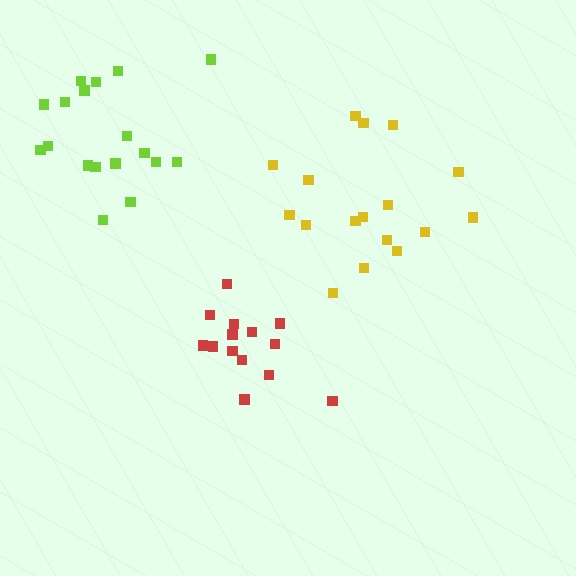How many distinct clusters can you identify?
There are 3 distinct clusters.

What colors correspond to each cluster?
The clusters are colored: yellow, red, lime.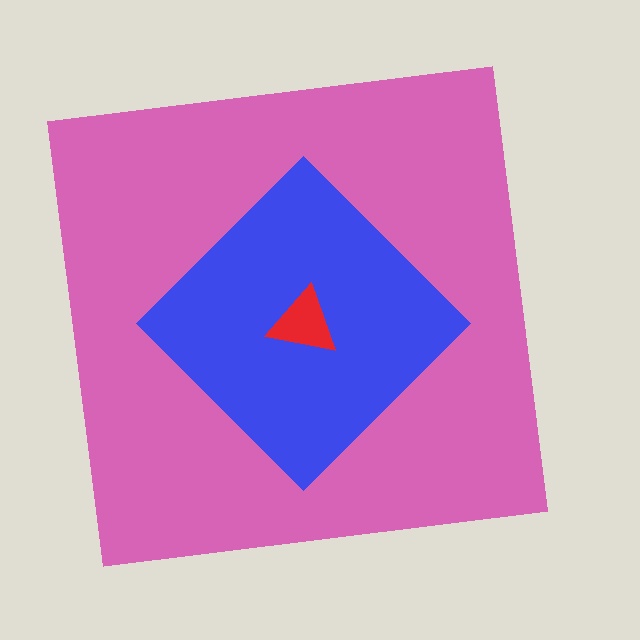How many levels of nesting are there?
3.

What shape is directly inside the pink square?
The blue diamond.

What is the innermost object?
The red triangle.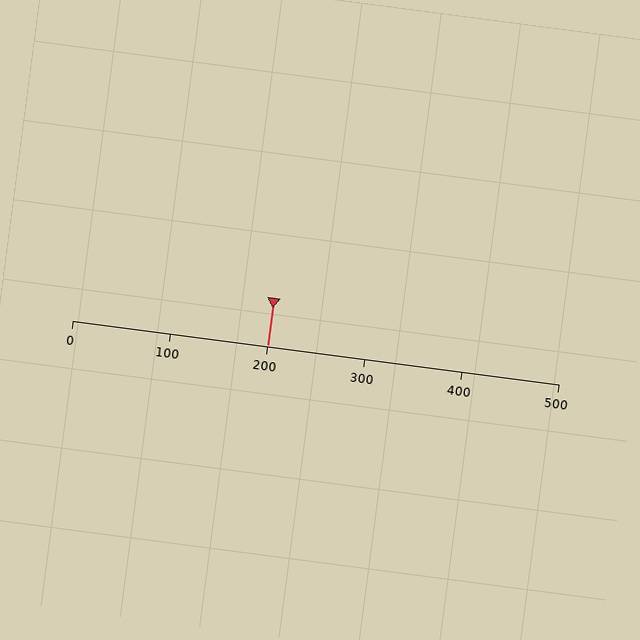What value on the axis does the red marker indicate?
The marker indicates approximately 200.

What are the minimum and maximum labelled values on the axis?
The axis runs from 0 to 500.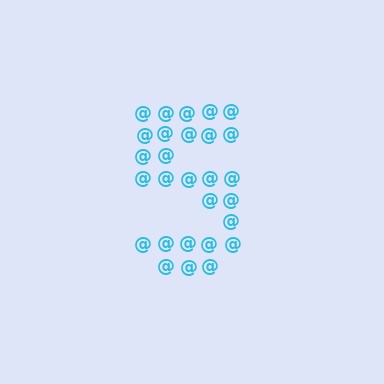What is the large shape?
The large shape is the digit 5.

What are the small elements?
The small elements are at signs.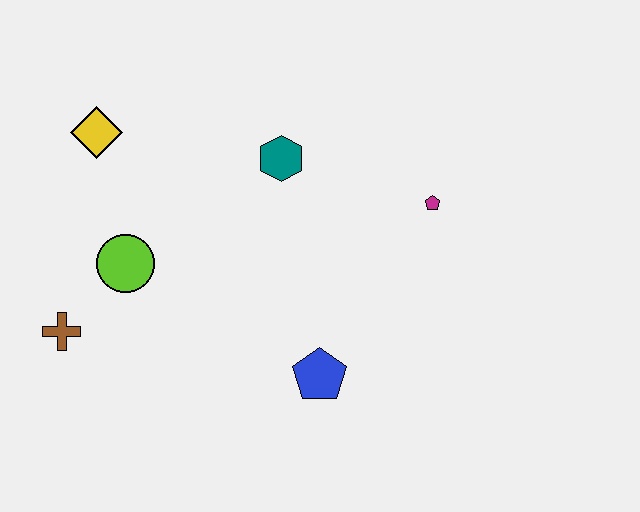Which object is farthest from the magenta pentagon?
The brown cross is farthest from the magenta pentagon.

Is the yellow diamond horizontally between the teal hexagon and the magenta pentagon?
No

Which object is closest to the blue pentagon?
The magenta pentagon is closest to the blue pentagon.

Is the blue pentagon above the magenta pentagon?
No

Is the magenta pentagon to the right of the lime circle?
Yes